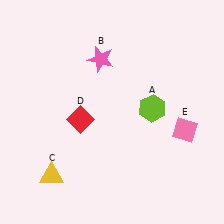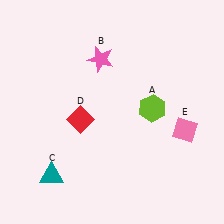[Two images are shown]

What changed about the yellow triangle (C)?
In Image 1, C is yellow. In Image 2, it changed to teal.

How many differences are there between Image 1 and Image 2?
There is 1 difference between the two images.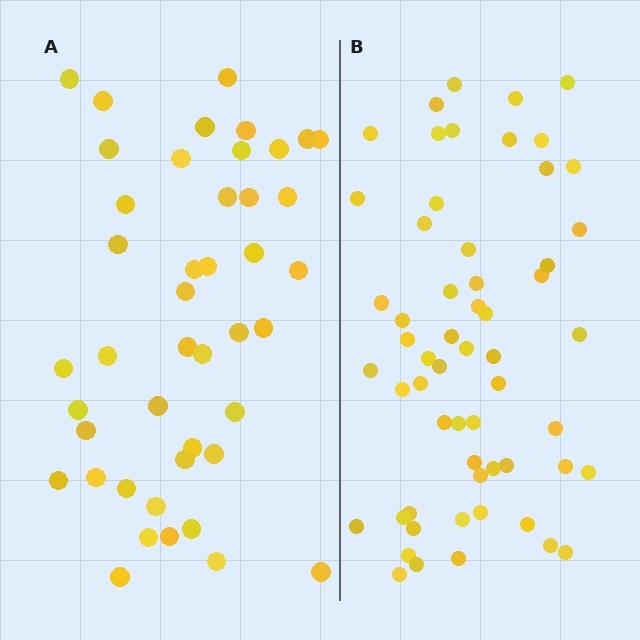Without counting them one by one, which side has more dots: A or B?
Region B (the right region) has more dots.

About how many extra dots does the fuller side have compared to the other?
Region B has approximately 15 more dots than region A.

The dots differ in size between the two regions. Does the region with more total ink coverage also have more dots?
No. Region A has more total ink coverage because its dots are larger, but region B actually contains more individual dots. Total area can be misleading — the number of items is what matters here.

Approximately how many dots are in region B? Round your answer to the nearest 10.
About 60 dots. (The exact count is 58, which rounds to 60.)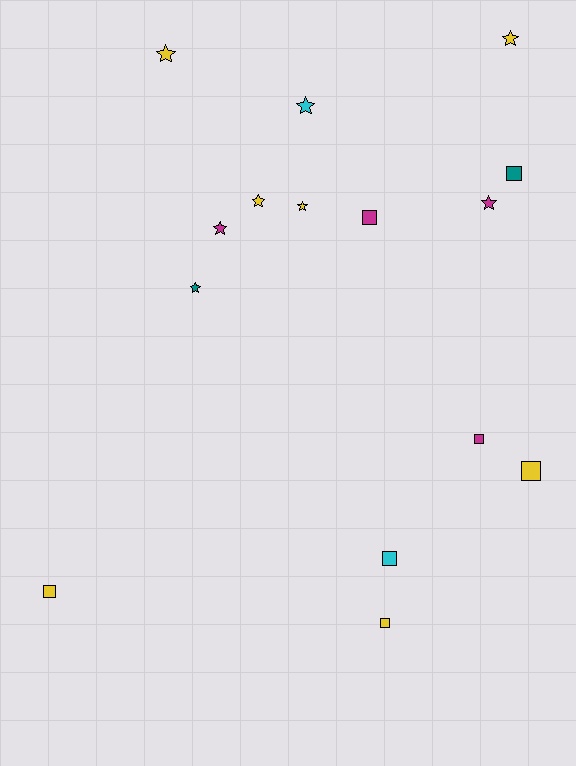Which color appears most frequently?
Yellow, with 7 objects.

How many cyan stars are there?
There is 1 cyan star.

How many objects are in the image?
There are 15 objects.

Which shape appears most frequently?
Star, with 8 objects.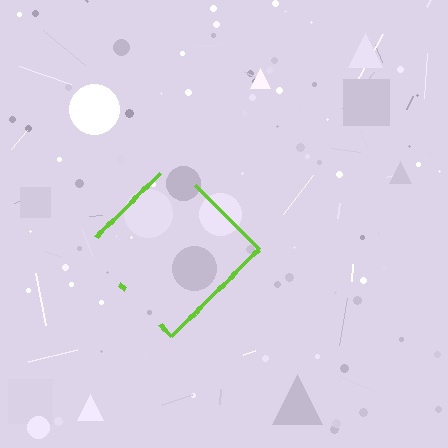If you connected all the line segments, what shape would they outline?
They would outline a diamond.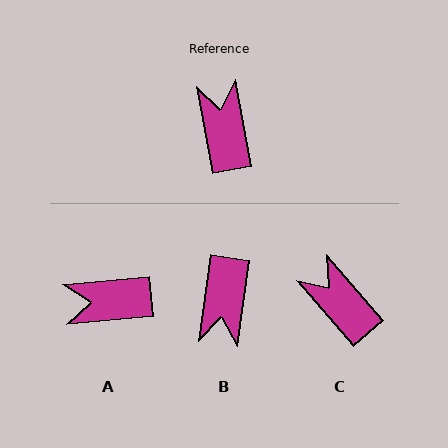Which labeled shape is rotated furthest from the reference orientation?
B, about 162 degrees away.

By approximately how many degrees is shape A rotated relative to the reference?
Approximately 85 degrees counter-clockwise.